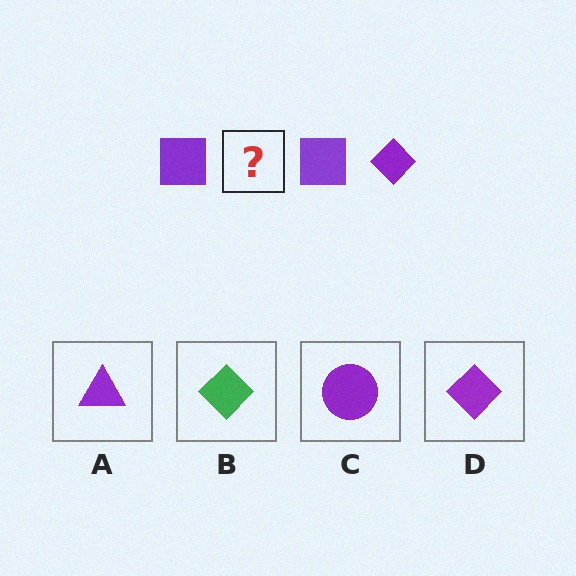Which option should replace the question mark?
Option D.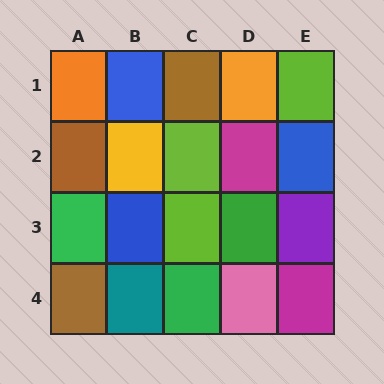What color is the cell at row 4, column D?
Pink.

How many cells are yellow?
1 cell is yellow.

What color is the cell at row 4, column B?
Teal.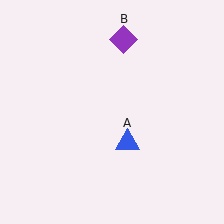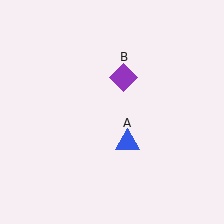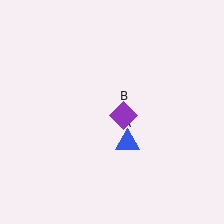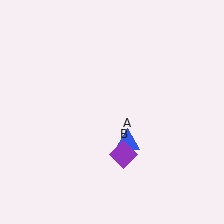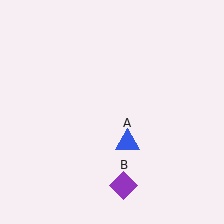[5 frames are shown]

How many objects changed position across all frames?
1 object changed position: purple diamond (object B).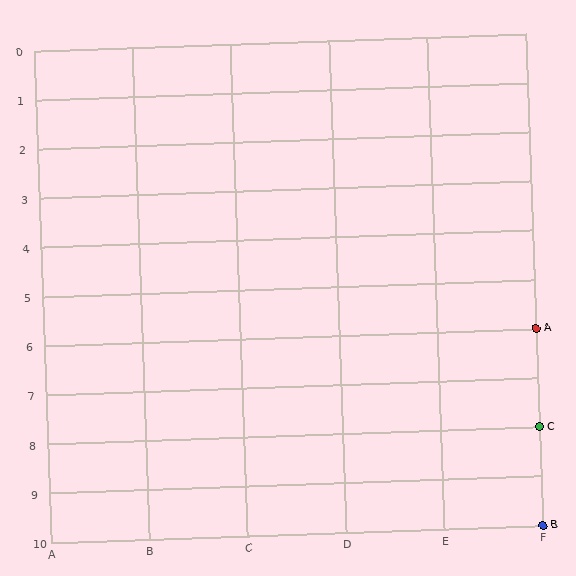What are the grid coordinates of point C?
Point C is at grid coordinates (F, 8).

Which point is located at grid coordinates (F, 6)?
Point A is at (F, 6).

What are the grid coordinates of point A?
Point A is at grid coordinates (F, 6).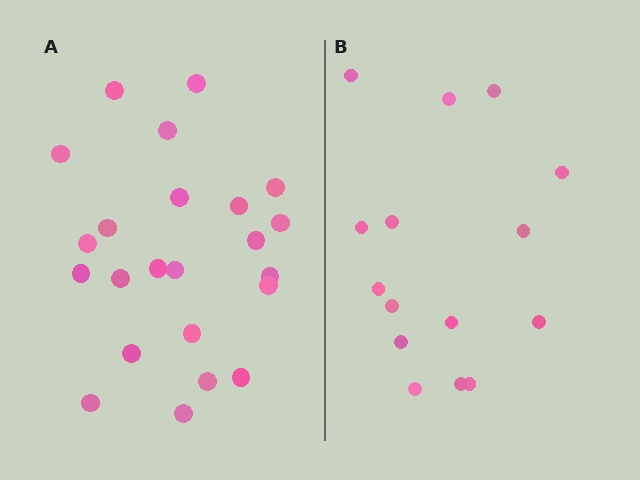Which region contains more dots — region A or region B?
Region A (the left region) has more dots.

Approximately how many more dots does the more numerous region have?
Region A has roughly 8 or so more dots than region B.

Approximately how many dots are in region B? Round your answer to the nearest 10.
About 20 dots. (The exact count is 15, which rounds to 20.)